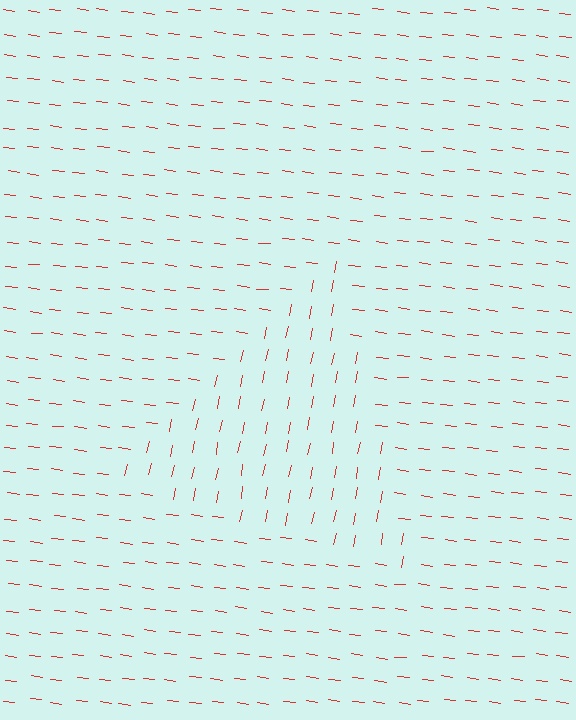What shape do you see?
I see a triangle.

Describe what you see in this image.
The image is filled with small red line segments. A triangle region in the image has lines oriented differently from the surrounding lines, creating a visible texture boundary.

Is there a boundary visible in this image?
Yes, there is a texture boundary formed by a change in line orientation.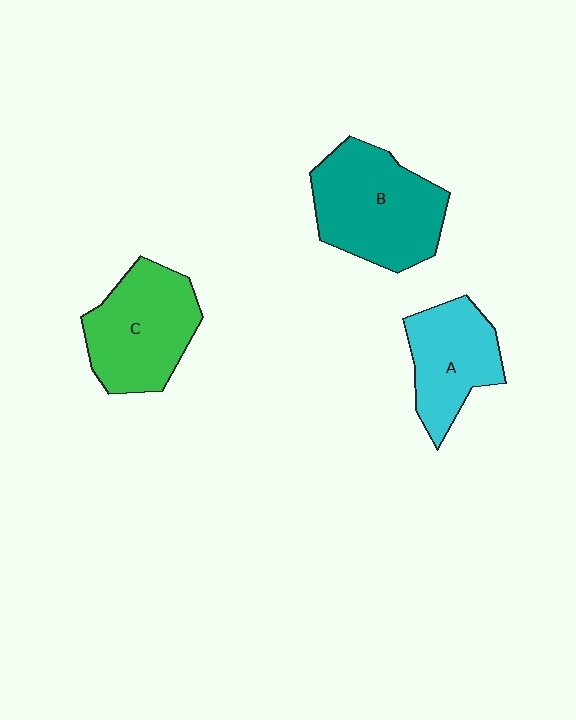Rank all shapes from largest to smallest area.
From largest to smallest: B (teal), C (green), A (cyan).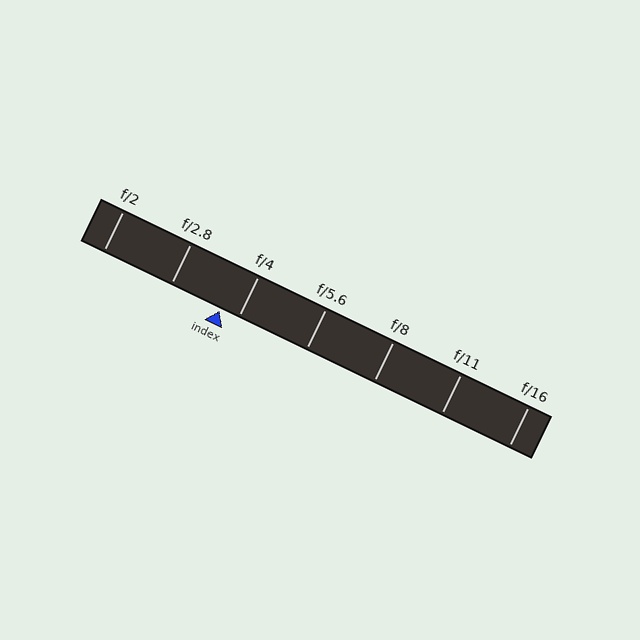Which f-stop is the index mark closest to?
The index mark is closest to f/4.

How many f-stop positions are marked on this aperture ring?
There are 7 f-stop positions marked.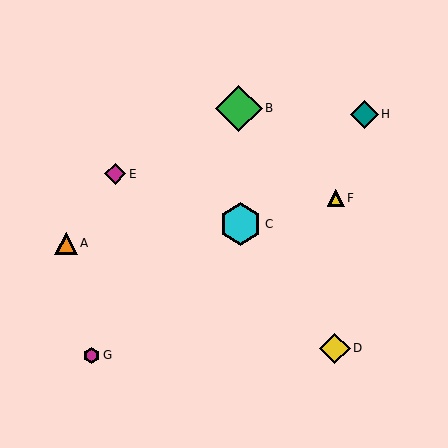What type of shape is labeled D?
Shape D is a yellow diamond.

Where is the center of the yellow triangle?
The center of the yellow triangle is at (336, 198).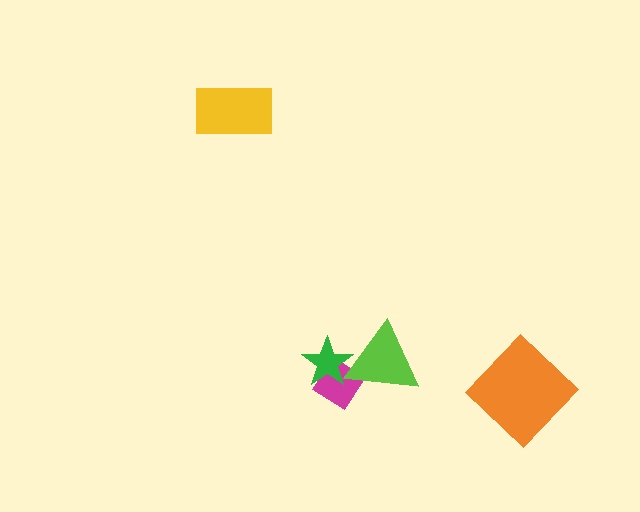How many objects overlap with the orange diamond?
0 objects overlap with the orange diamond.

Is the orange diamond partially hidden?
No, no other shape covers it.